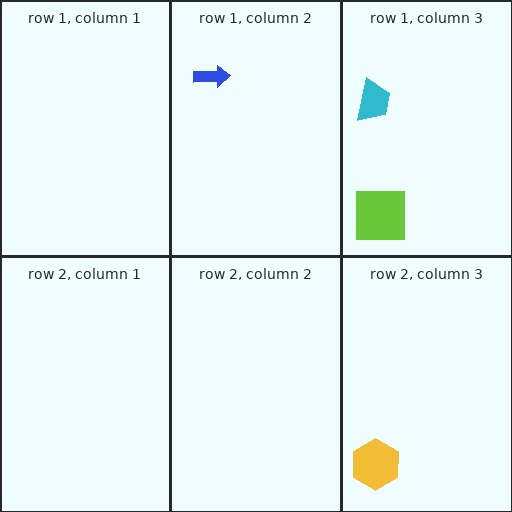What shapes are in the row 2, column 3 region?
The yellow hexagon.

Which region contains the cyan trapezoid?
The row 1, column 3 region.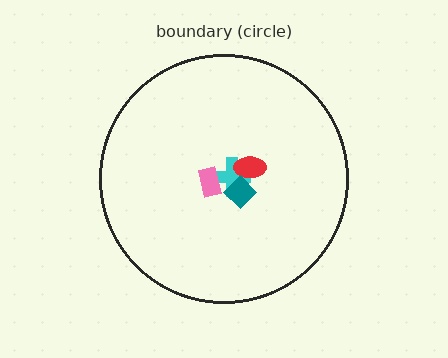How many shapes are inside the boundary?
4 inside, 0 outside.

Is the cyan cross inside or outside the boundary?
Inside.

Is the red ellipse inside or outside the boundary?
Inside.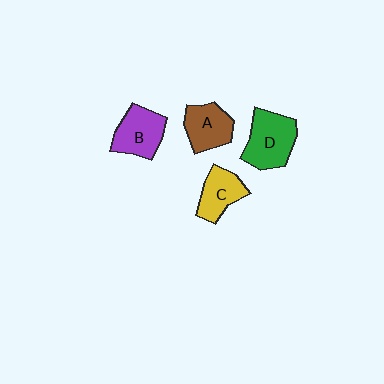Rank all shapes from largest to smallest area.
From largest to smallest: D (green), B (purple), A (brown), C (yellow).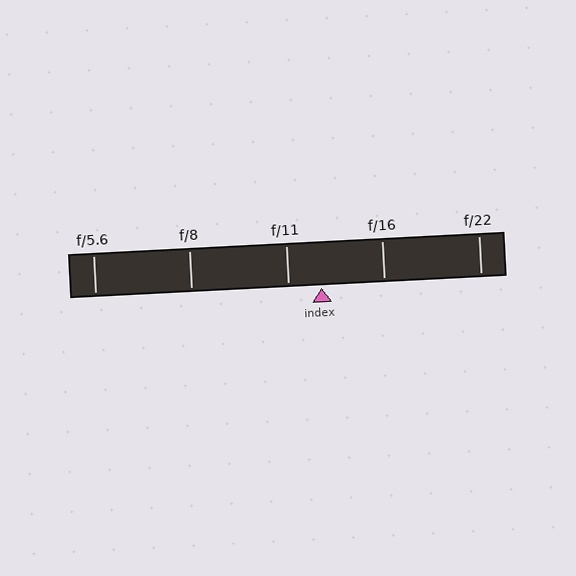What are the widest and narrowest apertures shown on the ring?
The widest aperture shown is f/5.6 and the narrowest is f/22.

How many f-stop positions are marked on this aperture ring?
There are 5 f-stop positions marked.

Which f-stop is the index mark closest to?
The index mark is closest to f/11.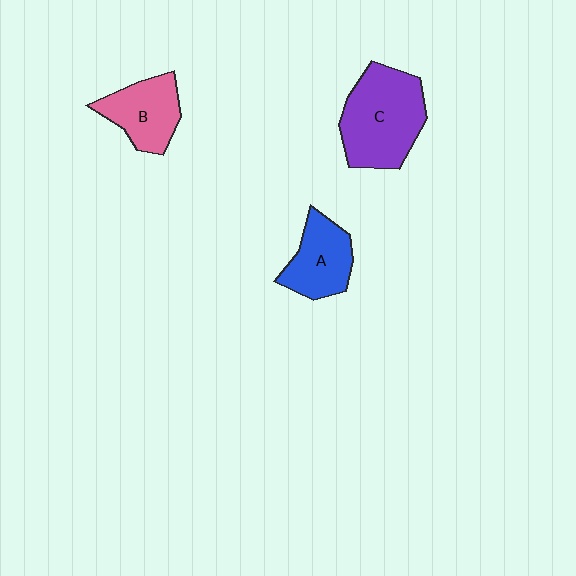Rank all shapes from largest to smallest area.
From largest to smallest: C (purple), B (pink), A (blue).